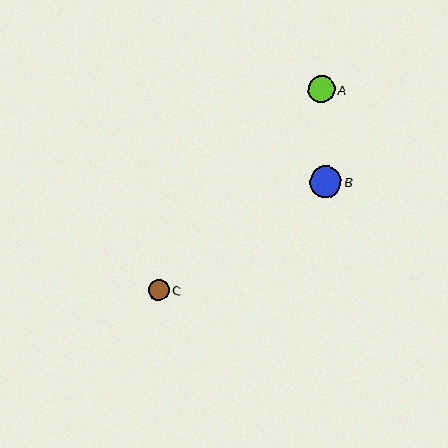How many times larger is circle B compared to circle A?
Circle B is approximately 1.2 times the size of circle A.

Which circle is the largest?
Circle B is the largest with a size of approximately 32 pixels.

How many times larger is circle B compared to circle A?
Circle B is approximately 1.2 times the size of circle A.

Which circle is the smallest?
Circle C is the smallest with a size of approximately 21 pixels.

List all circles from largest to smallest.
From largest to smallest: B, A, C.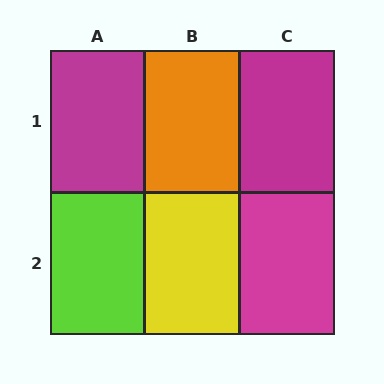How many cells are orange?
1 cell is orange.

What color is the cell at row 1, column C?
Magenta.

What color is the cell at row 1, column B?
Orange.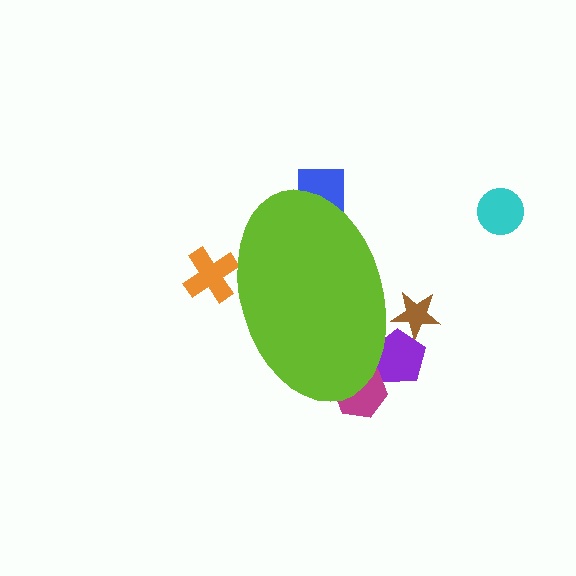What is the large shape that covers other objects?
A lime ellipse.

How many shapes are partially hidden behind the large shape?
5 shapes are partially hidden.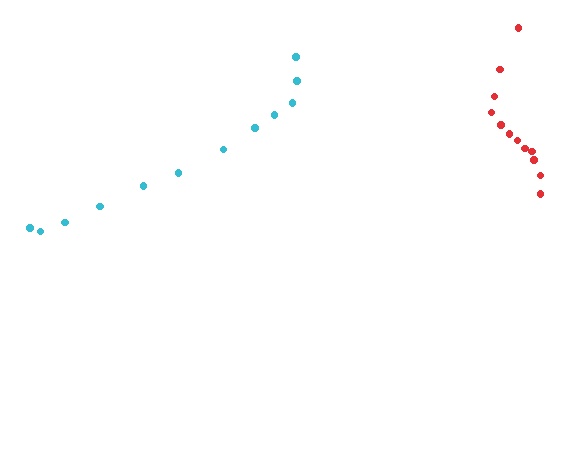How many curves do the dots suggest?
There are 2 distinct paths.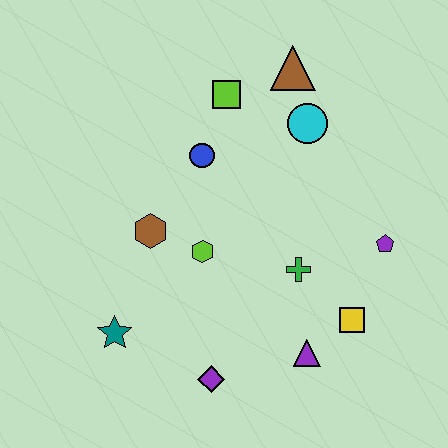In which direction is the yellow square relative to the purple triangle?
The yellow square is to the right of the purple triangle.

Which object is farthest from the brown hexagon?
The purple pentagon is farthest from the brown hexagon.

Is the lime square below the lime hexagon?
No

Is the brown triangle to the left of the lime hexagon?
No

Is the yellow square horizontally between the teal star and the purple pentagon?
Yes